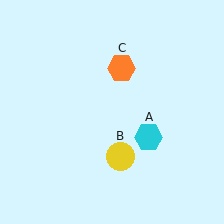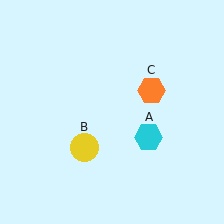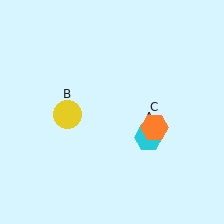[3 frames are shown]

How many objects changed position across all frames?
2 objects changed position: yellow circle (object B), orange hexagon (object C).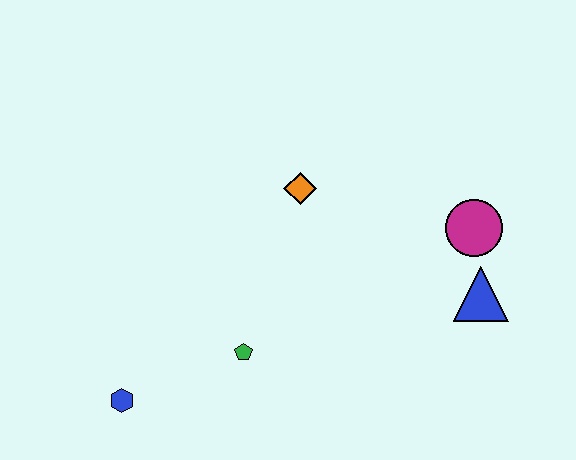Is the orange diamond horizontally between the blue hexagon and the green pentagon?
No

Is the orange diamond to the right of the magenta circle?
No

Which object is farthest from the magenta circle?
The blue hexagon is farthest from the magenta circle.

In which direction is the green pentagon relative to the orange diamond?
The green pentagon is below the orange diamond.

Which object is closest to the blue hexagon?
The green pentagon is closest to the blue hexagon.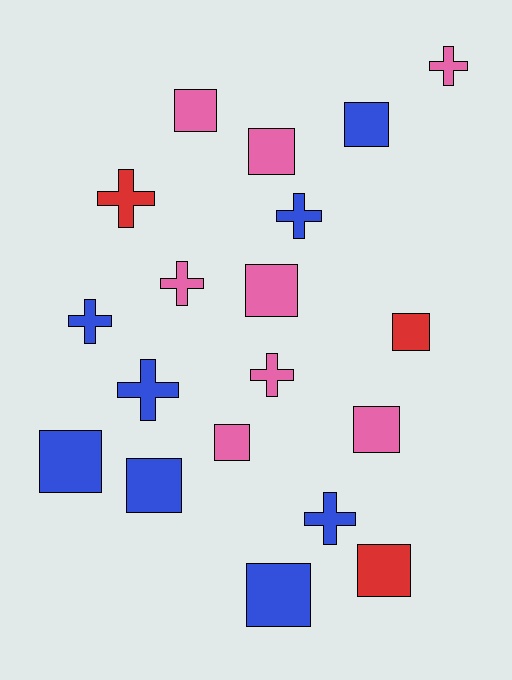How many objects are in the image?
There are 19 objects.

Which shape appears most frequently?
Square, with 11 objects.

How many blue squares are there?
There are 4 blue squares.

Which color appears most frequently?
Blue, with 8 objects.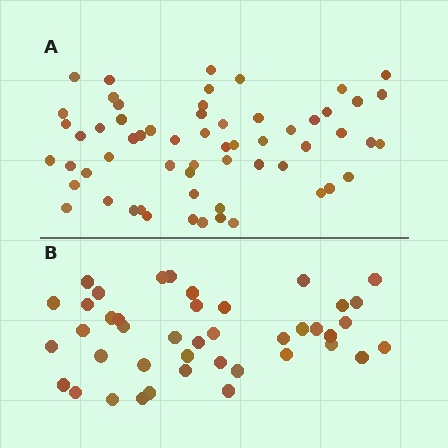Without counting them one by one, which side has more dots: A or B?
Region A (the top region) has more dots.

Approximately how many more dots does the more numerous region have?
Region A has approximately 20 more dots than region B.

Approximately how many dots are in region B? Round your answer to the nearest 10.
About 40 dots. (The exact count is 42, which rounds to 40.)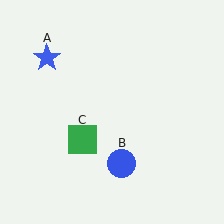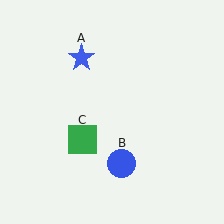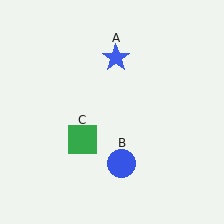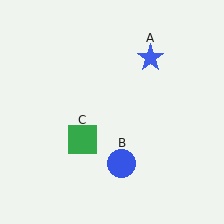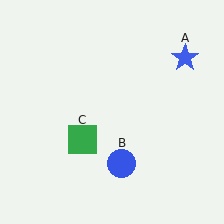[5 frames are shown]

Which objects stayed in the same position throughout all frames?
Blue circle (object B) and green square (object C) remained stationary.